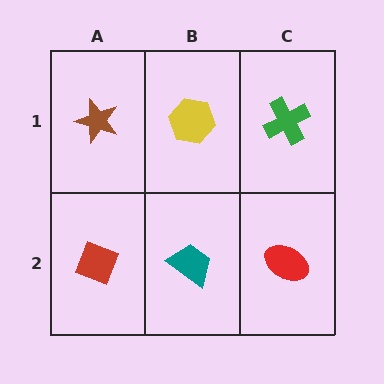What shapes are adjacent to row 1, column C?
A red ellipse (row 2, column C), a yellow hexagon (row 1, column B).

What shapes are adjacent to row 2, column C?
A green cross (row 1, column C), a teal trapezoid (row 2, column B).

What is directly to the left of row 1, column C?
A yellow hexagon.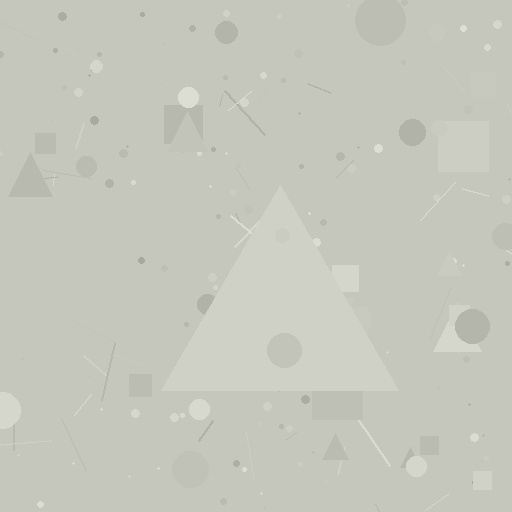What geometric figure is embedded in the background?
A triangle is embedded in the background.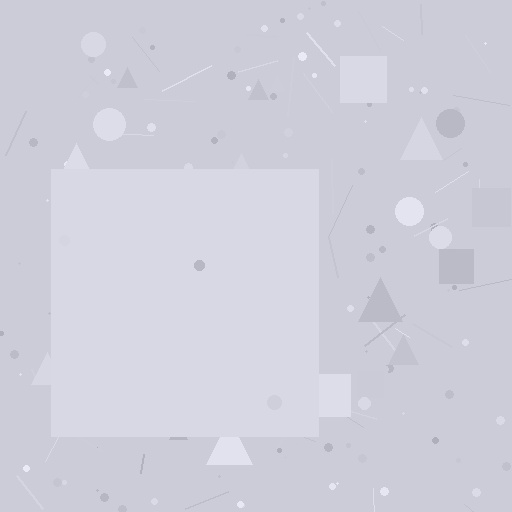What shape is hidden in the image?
A square is hidden in the image.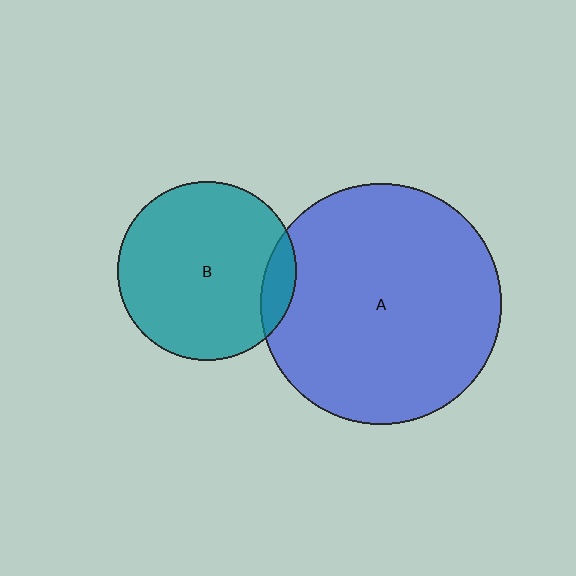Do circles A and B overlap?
Yes.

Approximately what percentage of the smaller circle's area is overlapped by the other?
Approximately 10%.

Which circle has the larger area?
Circle A (blue).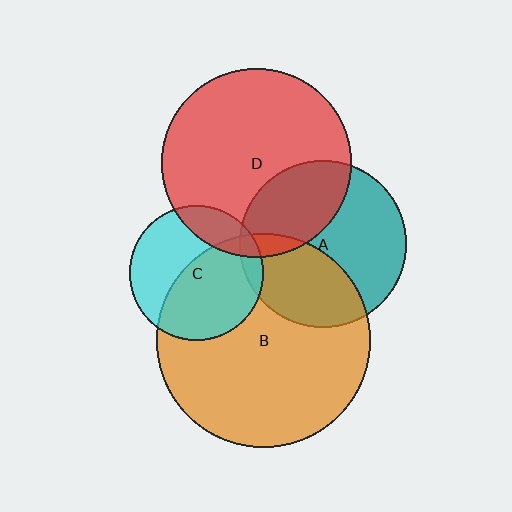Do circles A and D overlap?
Yes.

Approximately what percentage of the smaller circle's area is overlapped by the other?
Approximately 35%.